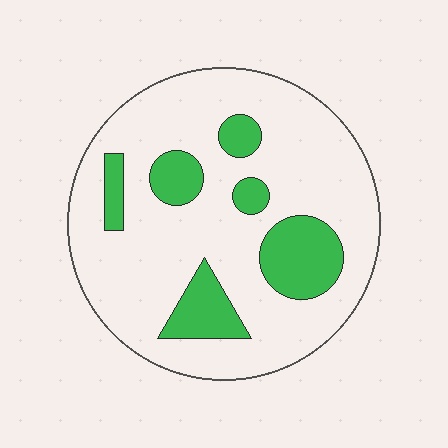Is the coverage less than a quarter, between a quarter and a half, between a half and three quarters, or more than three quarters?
Less than a quarter.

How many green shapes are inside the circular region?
6.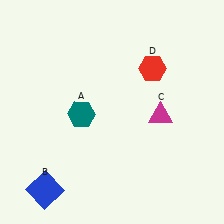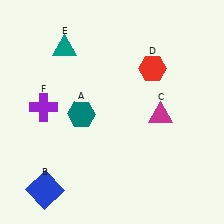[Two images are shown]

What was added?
A teal triangle (E), a purple cross (F) were added in Image 2.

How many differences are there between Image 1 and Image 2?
There are 2 differences between the two images.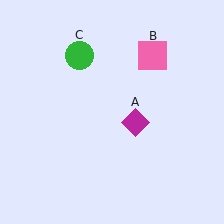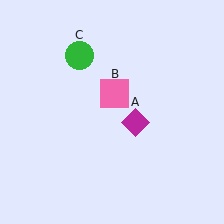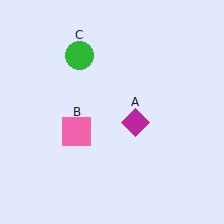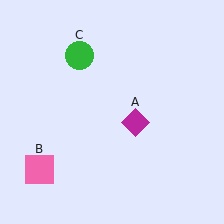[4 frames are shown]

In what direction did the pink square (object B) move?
The pink square (object B) moved down and to the left.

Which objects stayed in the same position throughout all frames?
Magenta diamond (object A) and green circle (object C) remained stationary.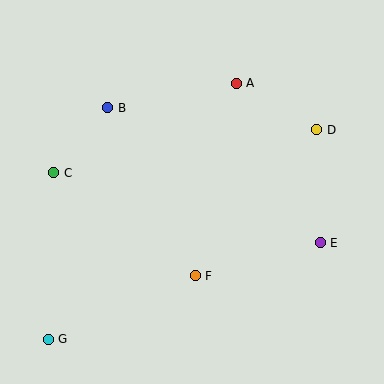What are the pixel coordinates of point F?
Point F is at (195, 276).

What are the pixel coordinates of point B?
Point B is at (108, 108).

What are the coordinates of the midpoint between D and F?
The midpoint between D and F is at (256, 203).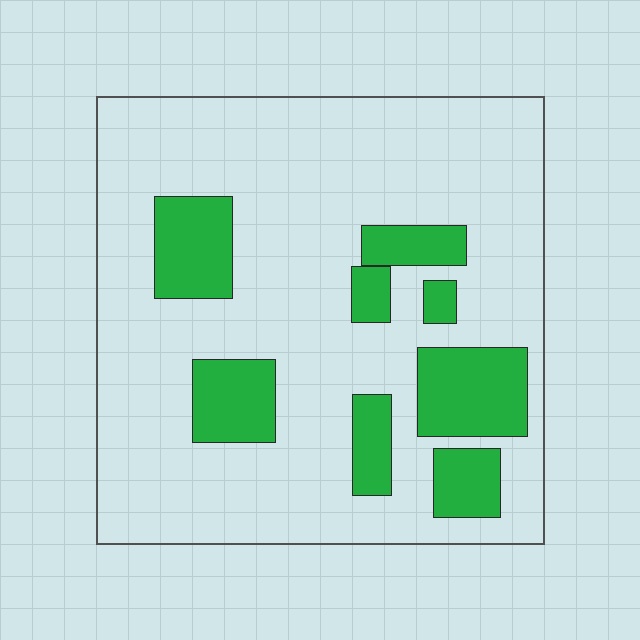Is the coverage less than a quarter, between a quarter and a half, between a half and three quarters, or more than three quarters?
Less than a quarter.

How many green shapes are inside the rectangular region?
8.